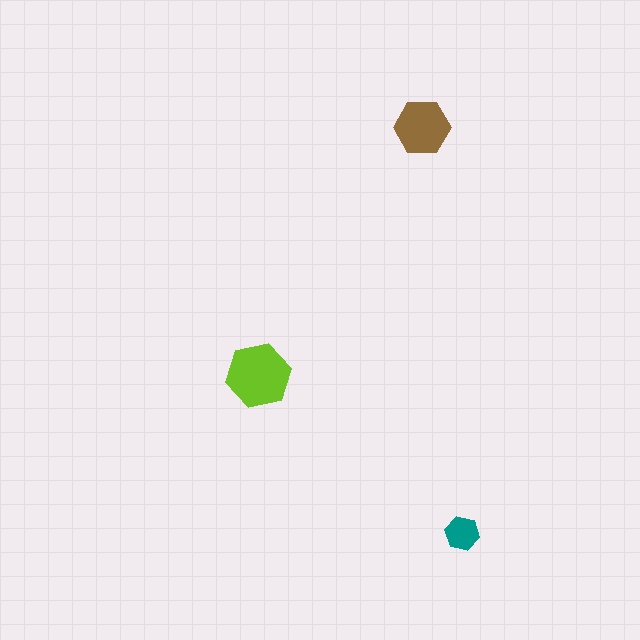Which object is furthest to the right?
The teal hexagon is rightmost.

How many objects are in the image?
There are 3 objects in the image.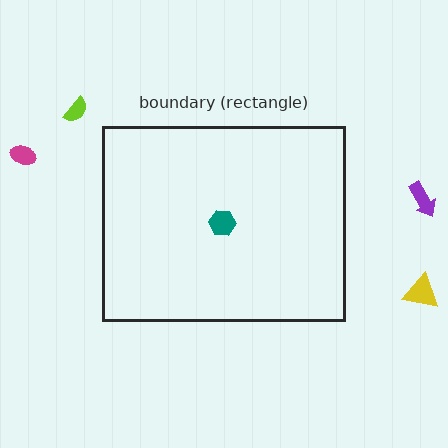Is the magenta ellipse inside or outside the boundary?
Outside.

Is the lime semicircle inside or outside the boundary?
Outside.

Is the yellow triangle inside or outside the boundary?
Outside.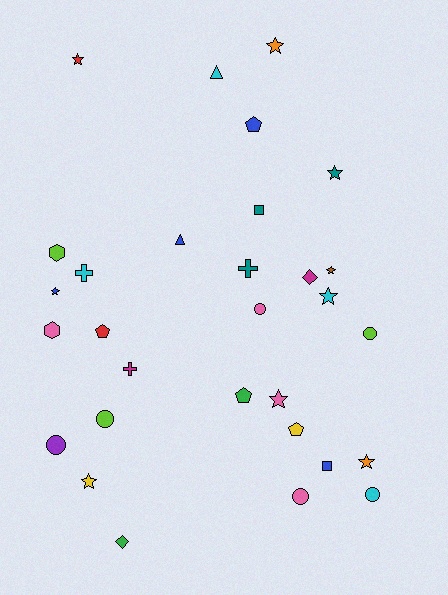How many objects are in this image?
There are 30 objects.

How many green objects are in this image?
There are 2 green objects.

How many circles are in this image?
There are 6 circles.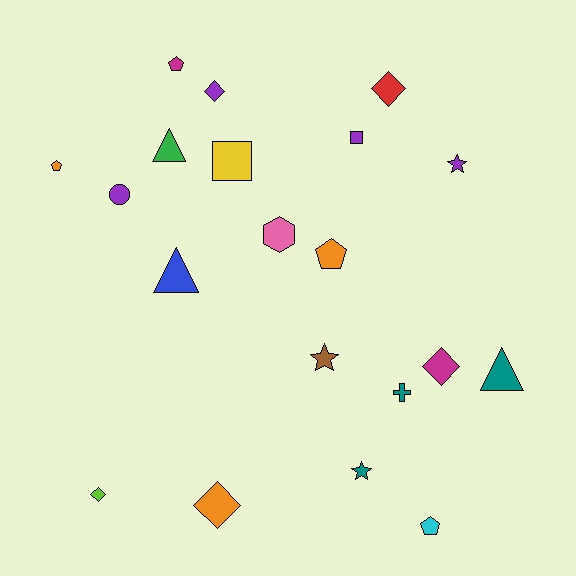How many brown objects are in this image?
There is 1 brown object.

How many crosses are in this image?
There is 1 cross.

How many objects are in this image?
There are 20 objects.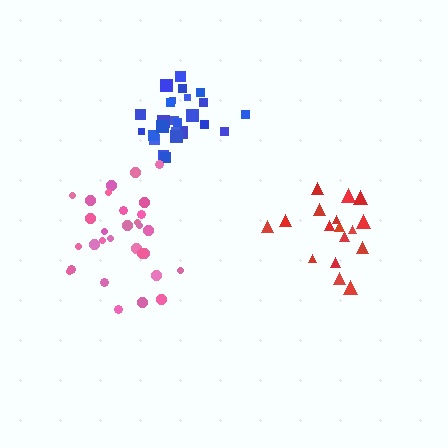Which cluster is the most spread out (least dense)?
Red.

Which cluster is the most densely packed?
Blue.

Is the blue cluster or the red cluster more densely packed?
Blue.